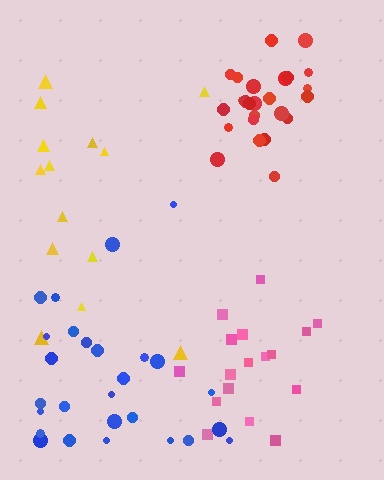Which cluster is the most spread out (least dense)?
Yellow.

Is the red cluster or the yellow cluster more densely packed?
Red.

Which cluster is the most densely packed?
Red.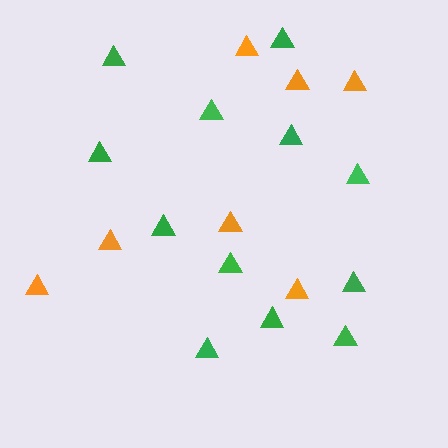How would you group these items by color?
There are 2 groups: one group of orange triangles (7) and one group of green triangles (12).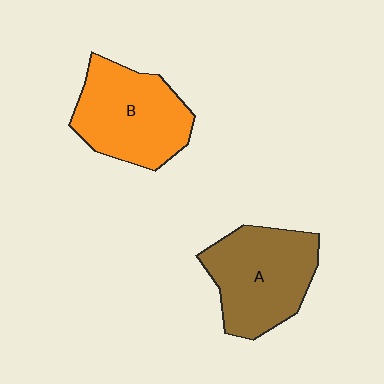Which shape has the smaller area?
Shape B (orange).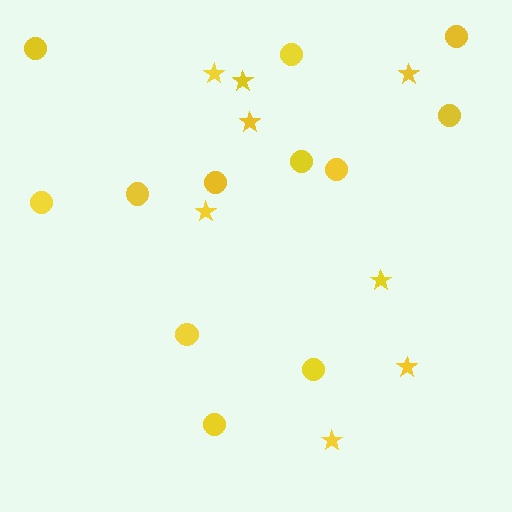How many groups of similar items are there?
There are 2 groups: one group of stars (8) and one group of circles (12).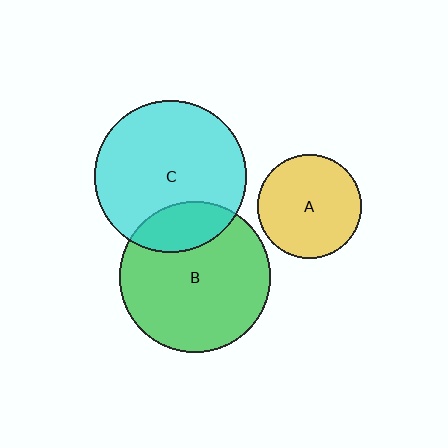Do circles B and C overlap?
Yes.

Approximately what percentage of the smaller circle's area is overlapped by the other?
Approximately 20%.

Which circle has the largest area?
Circle C (cyan).